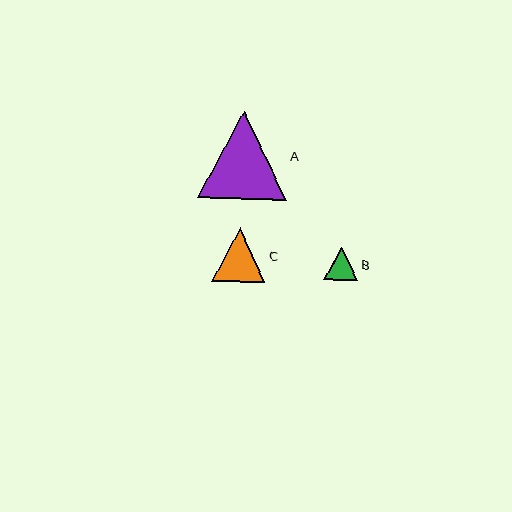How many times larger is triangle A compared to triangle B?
Triangle A is approximately 2.7 times the size of triangle B.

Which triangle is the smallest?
Triangle B is the smallest with a size of approximately 33 pixels.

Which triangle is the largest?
Triangle A is the largest with a size of approximately 89 pixels.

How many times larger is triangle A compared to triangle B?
Triangle A is approximately 2.7 times the size of triangle B.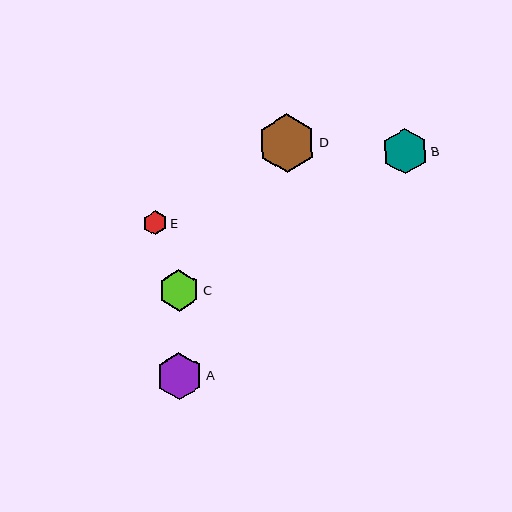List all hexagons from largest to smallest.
From largest to smallest: D, A, B, C, E.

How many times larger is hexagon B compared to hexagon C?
Hexagon B is approximately 1.1 times the size of hexagon C.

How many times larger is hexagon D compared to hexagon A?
Hexagon D is approximately 1.2 times the size of hexagon A.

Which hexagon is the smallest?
Hexagon E is the smallest with a size of approximately 24 pixels.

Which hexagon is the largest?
Hexagon D is the largest with a size of approximately 58 pixels.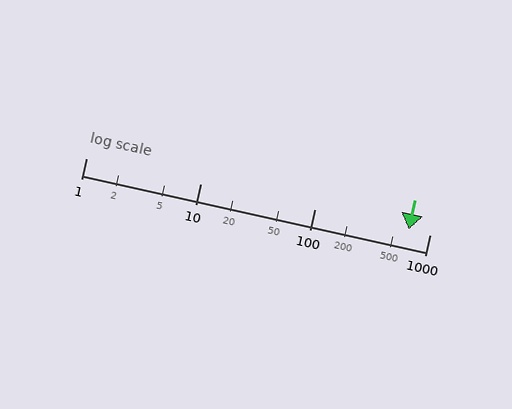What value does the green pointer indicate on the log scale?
The pointer indicates approximately 650.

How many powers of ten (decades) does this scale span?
The scale spans 3 decades, from 1 to 1000.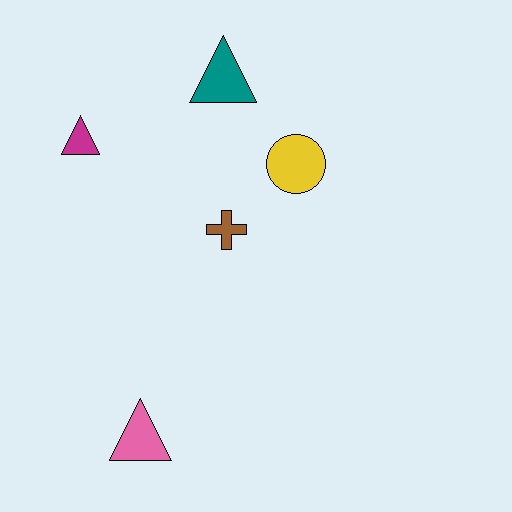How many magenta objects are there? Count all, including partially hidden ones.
There is 1 magenta object.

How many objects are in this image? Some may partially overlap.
There are 5 objects.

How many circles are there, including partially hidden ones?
There is 1 circle.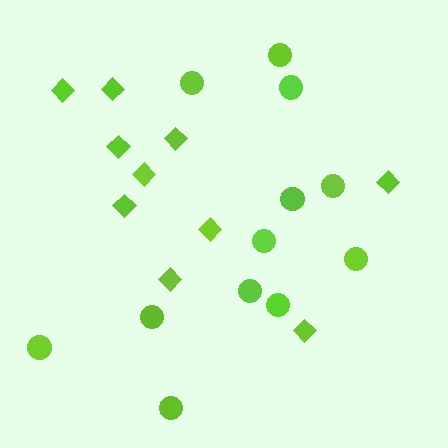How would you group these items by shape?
There are 2 groups: one group of diamonds (10) and one group of circles (12).